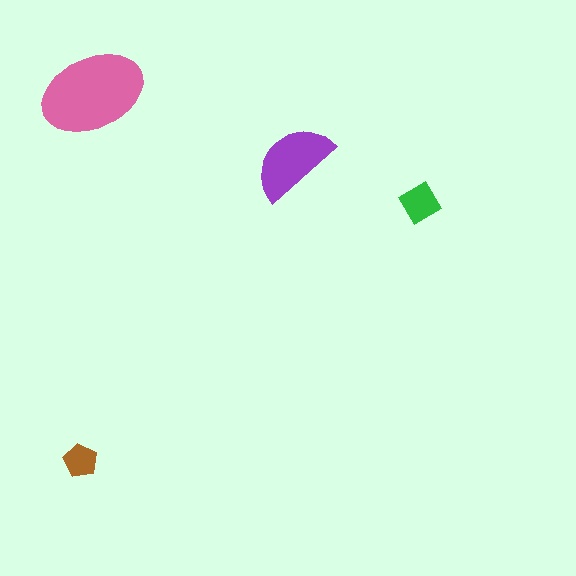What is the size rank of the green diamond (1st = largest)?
3rd.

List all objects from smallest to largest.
The brown pentagon, the green diamond, the purple semicircle, the pink ellipse.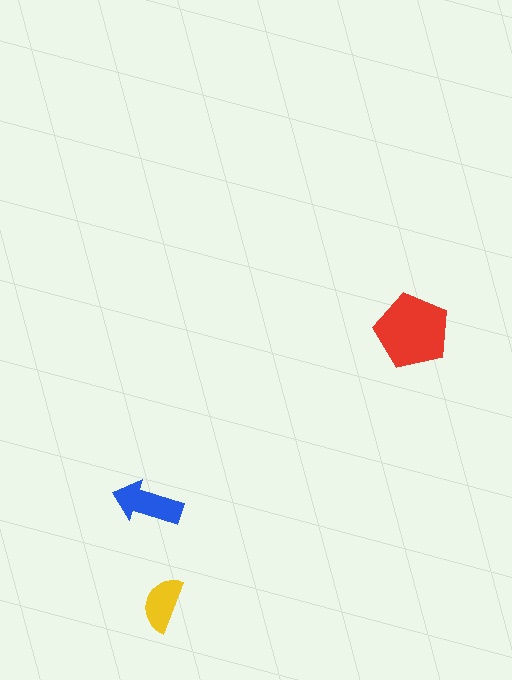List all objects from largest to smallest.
The red pentagon, the blue arrow, the yellow semicircle.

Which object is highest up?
The red pentagon is topmost.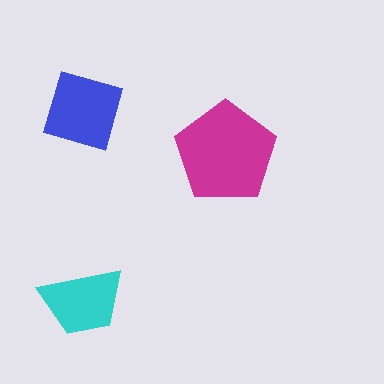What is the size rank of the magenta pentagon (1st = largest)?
1st.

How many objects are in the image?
There are 3 objects in the image.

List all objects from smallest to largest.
The cyan trapezoid, the blue diamond, the magenta pentagon.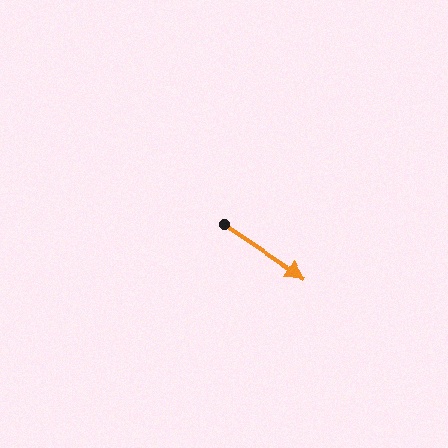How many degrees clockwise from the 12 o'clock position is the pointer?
Approximately 124 degrees.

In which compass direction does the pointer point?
Southeast.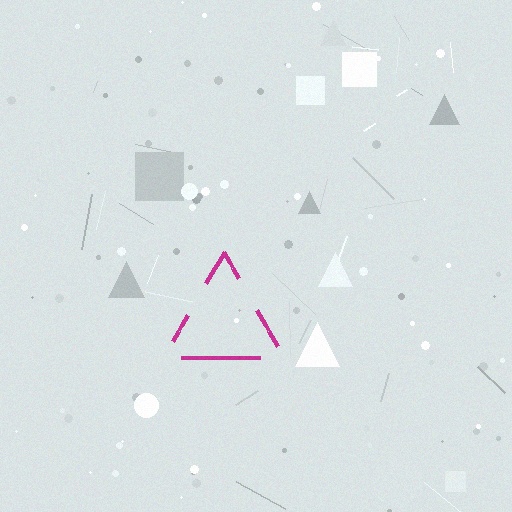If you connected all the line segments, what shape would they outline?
They would outline a triangle.